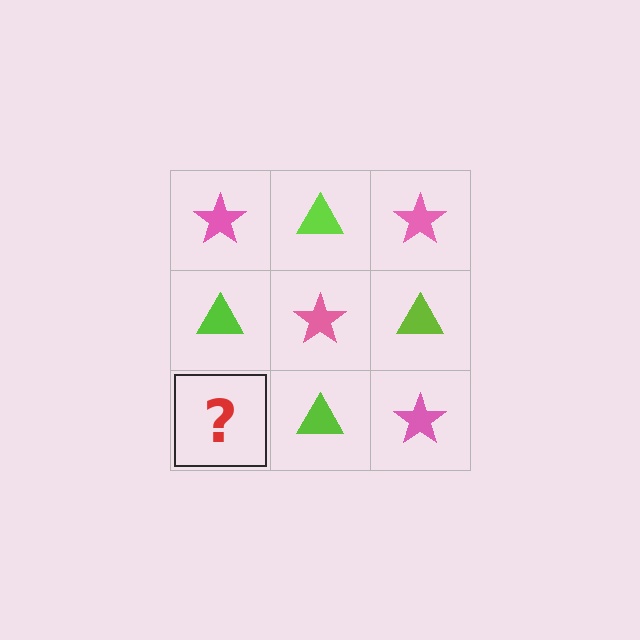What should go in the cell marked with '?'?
The missing cell should contain a pink star.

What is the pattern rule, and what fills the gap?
The rule is that it alternates pink star and lime triangle in a checkerboard pattern. The gap should be filled with a pink star.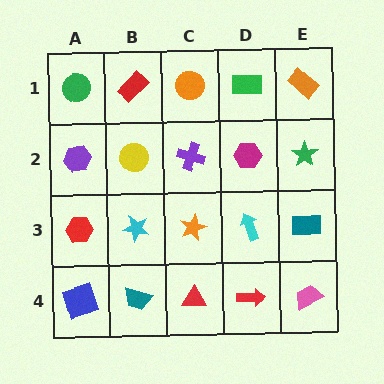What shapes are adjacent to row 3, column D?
A magenta hexagon (row 2, column D), a red arrow (row 4, column D), an orange star (row 3, column C), a teal rectangle (row 3, column E).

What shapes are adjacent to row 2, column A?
A green circle (row 1, column A), a red hexagon (row 3, column A), a yellow circle (row 2, column B).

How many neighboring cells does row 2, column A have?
3.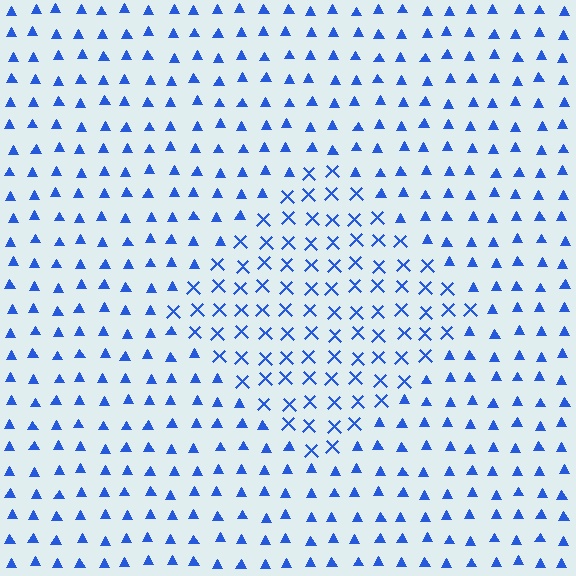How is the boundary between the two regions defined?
The boundary is defined by a change in element shape: X marks inside vs. triangles outside. All elements share the same color and spacing.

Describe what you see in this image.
The image is filled with small blue elements arranged in a uniform grid. A diamond-shaped region contains X marks, while the surrounding area contains triangles. The boundary is defined purely by the change in element shape.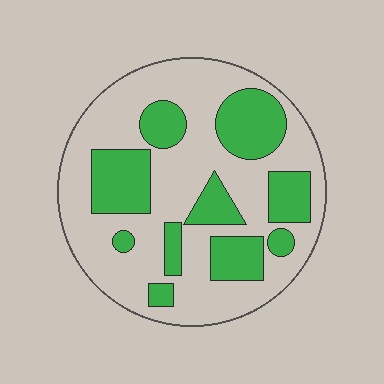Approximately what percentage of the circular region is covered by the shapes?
Approximately 35%.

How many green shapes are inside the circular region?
10.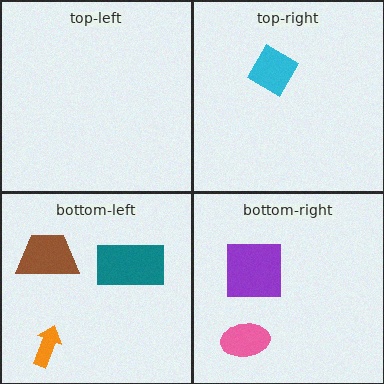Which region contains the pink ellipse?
The bottom-right region.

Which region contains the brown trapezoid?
The bottom-left region.